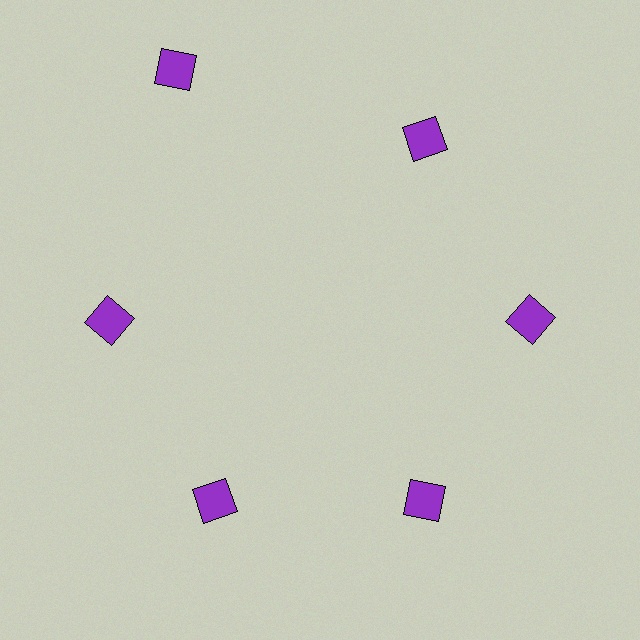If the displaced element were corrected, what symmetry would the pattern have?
It would have 6-fold rotational symmetry — the pattern would map onto itself every 60 degrees.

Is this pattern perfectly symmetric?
No. The 6 purple squares are arranged in a ring, but one element near the 11 o'clock position is pushed outward from the center, breaking the 6-fold rotational symmetry.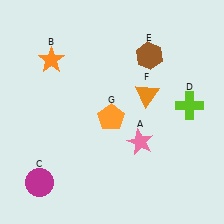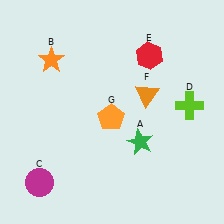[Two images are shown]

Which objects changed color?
A changed from pink to green. E changed from brown to red.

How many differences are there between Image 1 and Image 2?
There are 2 differences between the two images.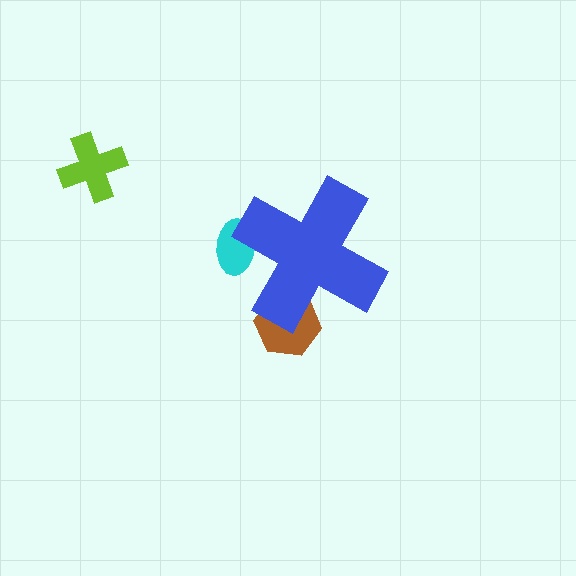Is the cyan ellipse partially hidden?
Yes, the cyan ellipse is partially hidden behind the blue cross.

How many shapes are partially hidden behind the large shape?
2 shapes are partially hidden.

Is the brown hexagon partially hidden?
Yes, the brown hexagon is partially hidden behind the blue cross.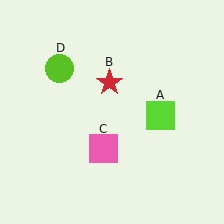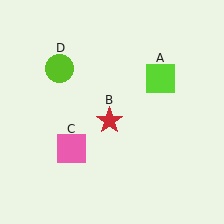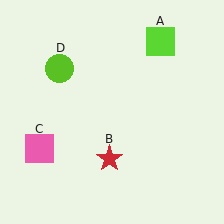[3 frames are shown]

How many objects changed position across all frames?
3 objects changed position: lime square (object A), red star (object B), pink square (object C).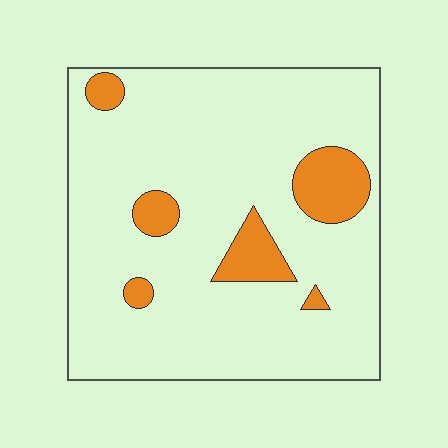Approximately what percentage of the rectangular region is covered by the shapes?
Approximately 15%.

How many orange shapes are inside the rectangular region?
6.